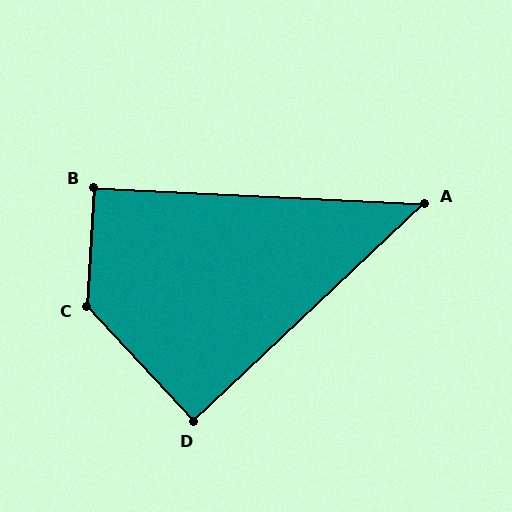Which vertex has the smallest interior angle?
A, at approximately 46 degrees.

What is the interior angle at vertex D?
Approximately 90 degrees (approximately right).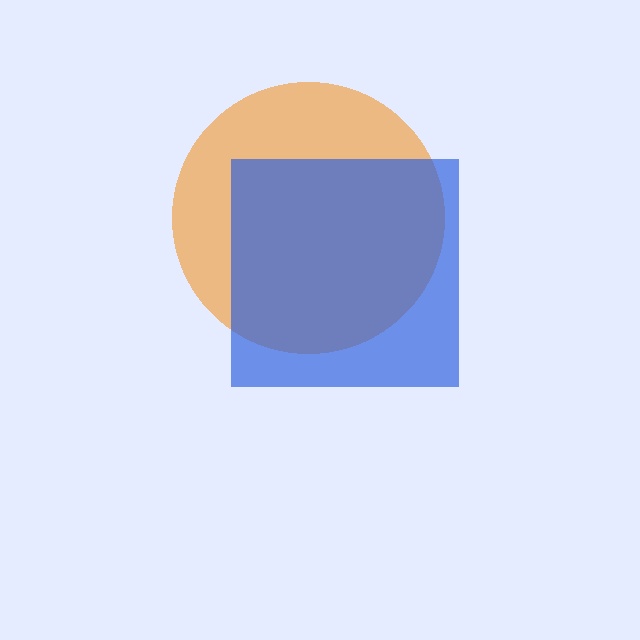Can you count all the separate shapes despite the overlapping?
Yes, there are 2 separate shapes.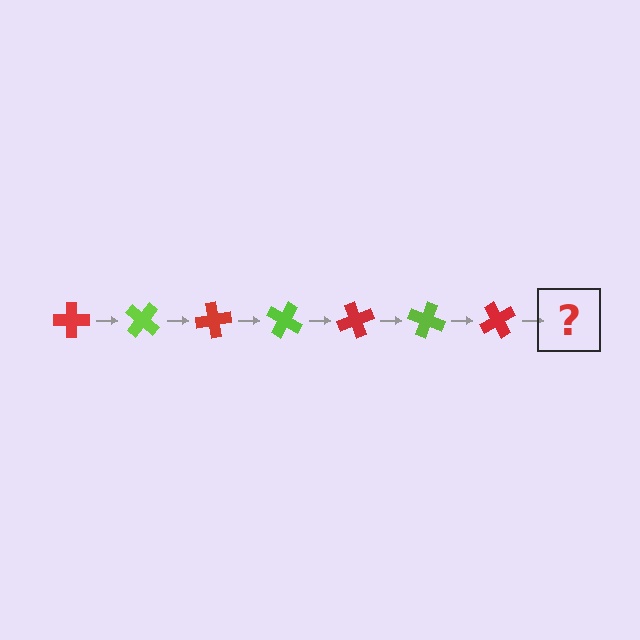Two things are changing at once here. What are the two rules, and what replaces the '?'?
The two rules are that it rotates 40 degrees each step and the color cycles through red and lime. The '?' should be a lime cross, rotated 280 degrees from the start.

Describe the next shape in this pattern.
It should be a lime cross, rotated 280 degrees from the start.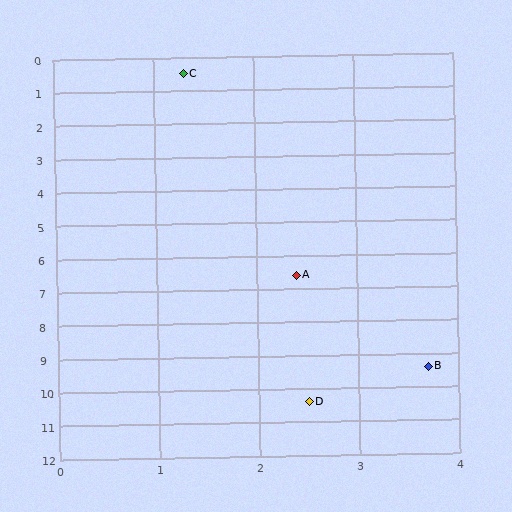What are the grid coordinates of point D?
Point D is at approximately (2.5, 10.4).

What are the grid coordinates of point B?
Point B is at approximately (3.7, 9.4).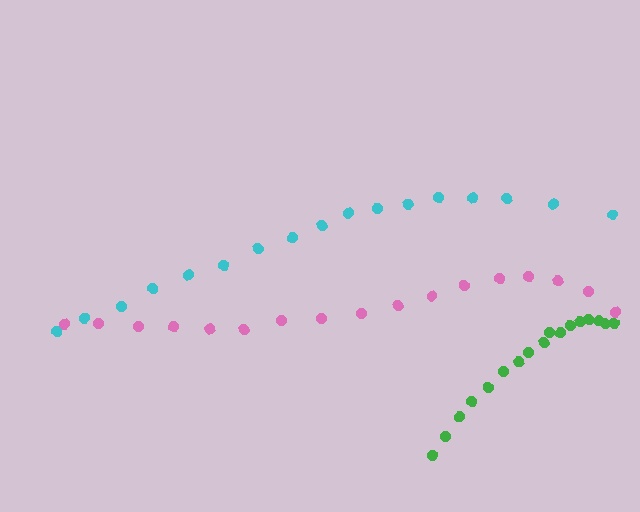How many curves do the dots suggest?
There are 3 distinct paths.